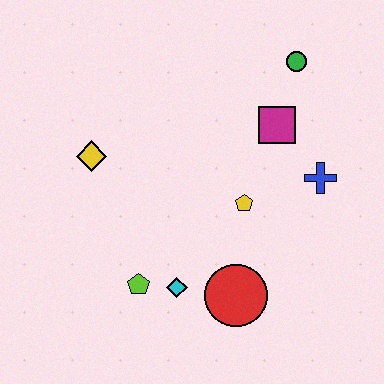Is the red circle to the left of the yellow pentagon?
Yes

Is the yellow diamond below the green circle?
Yes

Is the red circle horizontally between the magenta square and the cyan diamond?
Yes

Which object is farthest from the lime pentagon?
The green circle is farthest from the lime pentagon.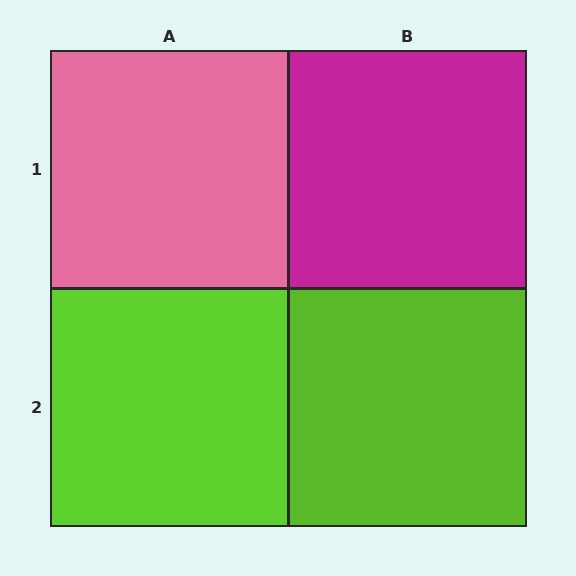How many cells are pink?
1 cell is pink.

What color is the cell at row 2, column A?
Lime.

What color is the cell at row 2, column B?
Lime.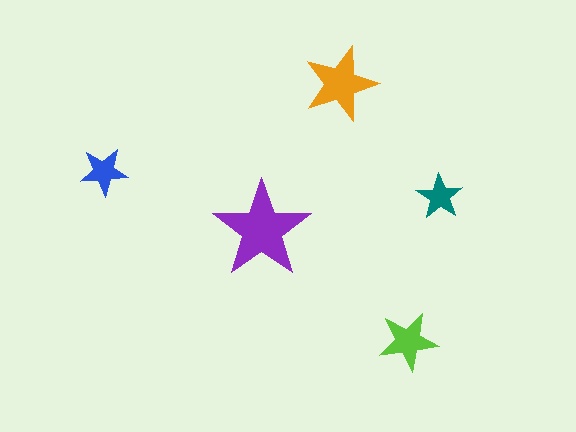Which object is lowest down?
The lime star is bottommost.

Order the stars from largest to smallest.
the purple one, the orange one, the lime one, the blue one, the teal one.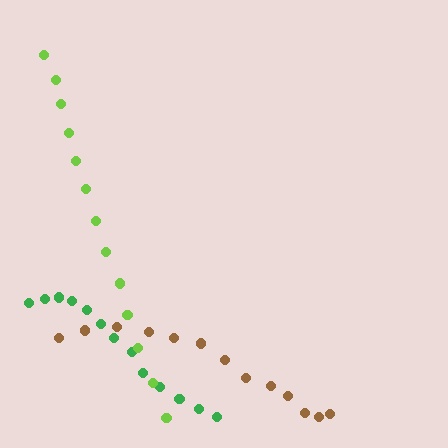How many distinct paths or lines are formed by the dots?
There are 3 distinct paths.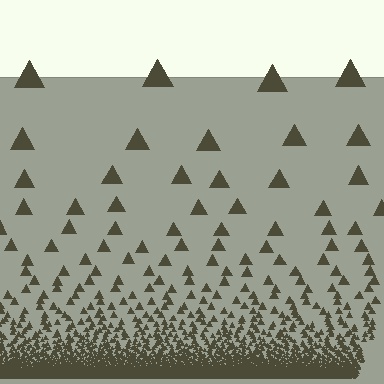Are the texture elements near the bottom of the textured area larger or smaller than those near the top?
Smaller. The gradient is inverted — elements near the bottom are smaller and denser.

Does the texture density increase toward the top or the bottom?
Density increases toward the bottom.